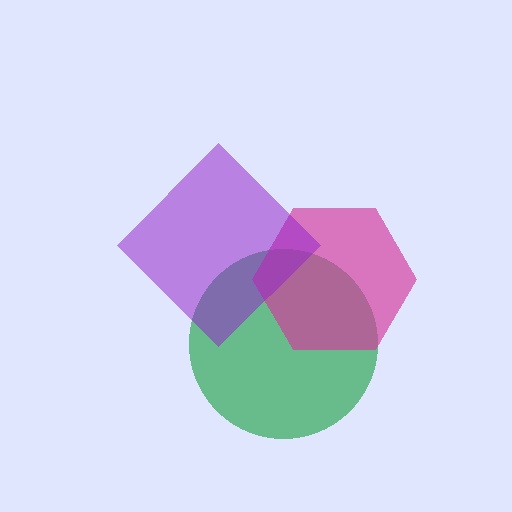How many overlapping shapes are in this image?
There are 3 overlapping shapes in the image.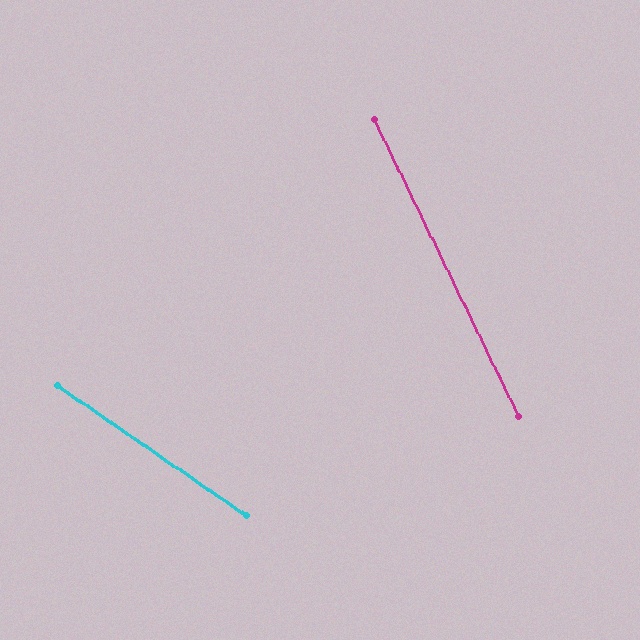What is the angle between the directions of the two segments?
Approximately 30 degrees.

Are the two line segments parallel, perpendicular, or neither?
Neither parallel nor perpendicular — they differ by about 30°.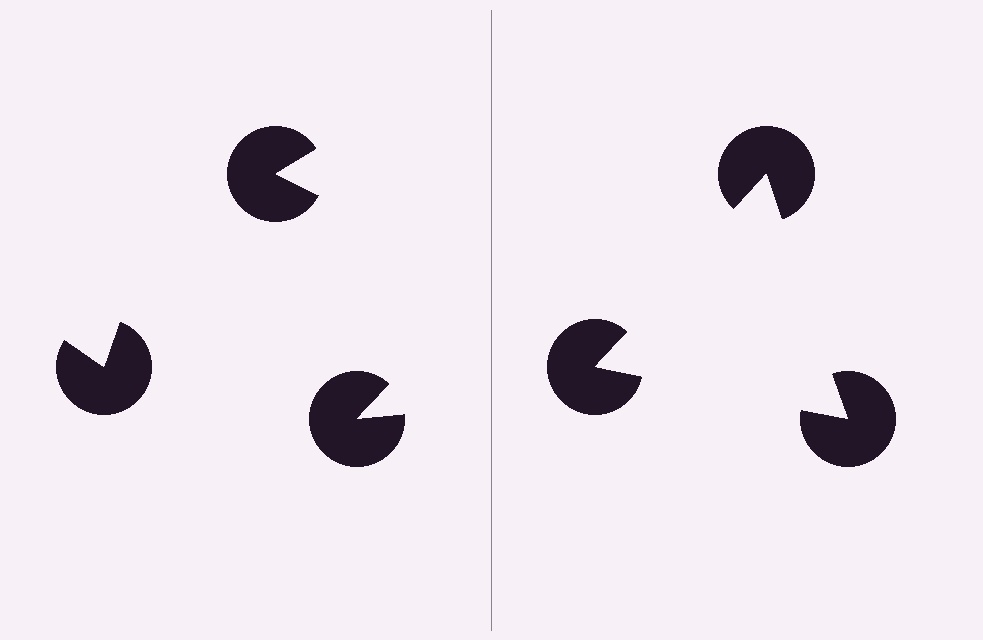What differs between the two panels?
The pac-man discs are positioned identically on both sides; only the wedge orientations differ. On the right they align to a triangle; on the left they are misaligned.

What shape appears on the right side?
An illusory triangle.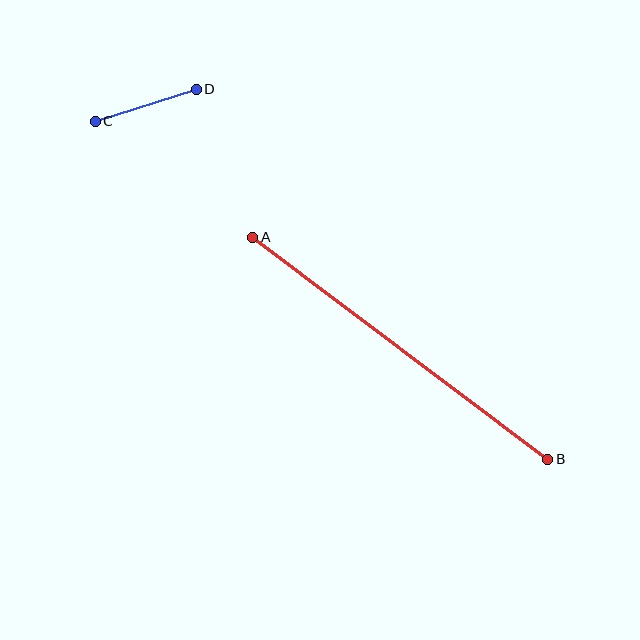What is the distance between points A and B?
The distance is approximately 369 pixels.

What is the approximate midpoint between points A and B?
The midpoint is at approximately (400, 348) pixels.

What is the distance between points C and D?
The distance is approximately 106 pixels.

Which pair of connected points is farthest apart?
Points A and B are farthest apart.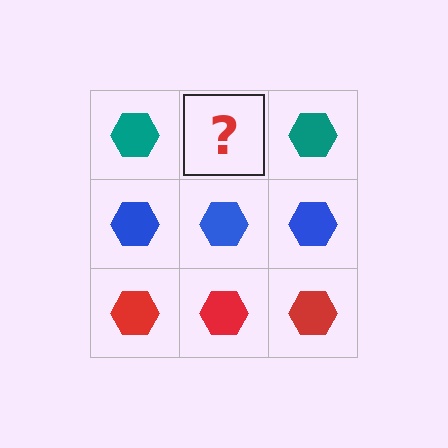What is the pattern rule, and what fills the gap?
The rule is that each row has a consistent color. The gap should be filled with a teal hexagon.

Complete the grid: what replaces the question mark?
The question mark should be replaced with a teal hexagon.